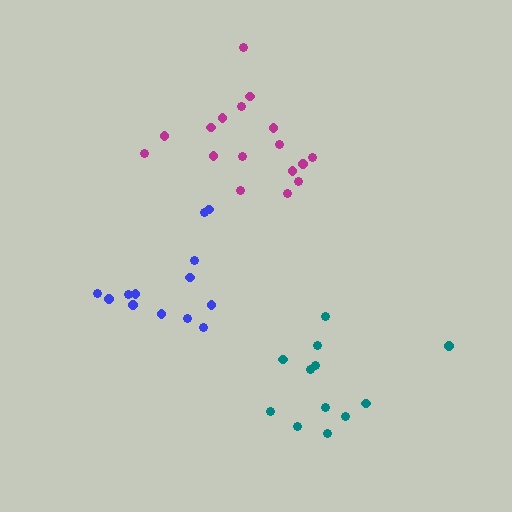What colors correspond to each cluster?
The clusters are colored: blue, teal, magenta.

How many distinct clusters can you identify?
There are 3 distinct clusters.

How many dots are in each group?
Group 1: 13 dots, Group 2: 12 dots, Group 3: 17 dots (42 total).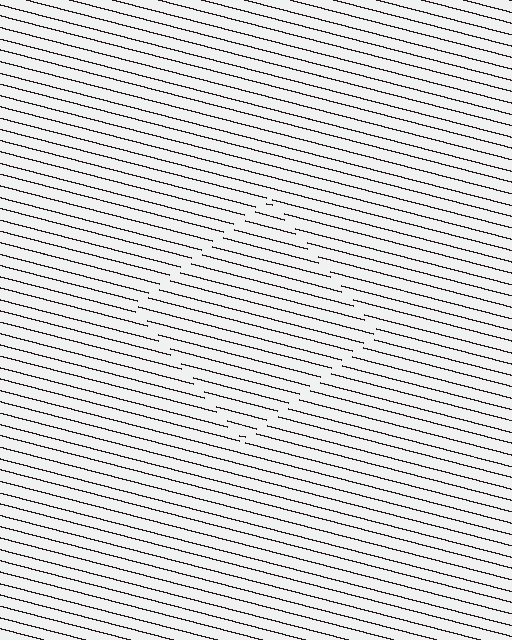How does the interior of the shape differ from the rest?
The interior of the shape contains the same grating, shifted by half a period — the contour is defined by the phase discontinuity where line-ends from the inner and outer gratings abut.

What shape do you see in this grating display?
An illusory square. The interior of the shape contains the same grating, shifted by half a period — the contour is defined by the phase discontinuity where line-ends from the inner and outer gratings abut.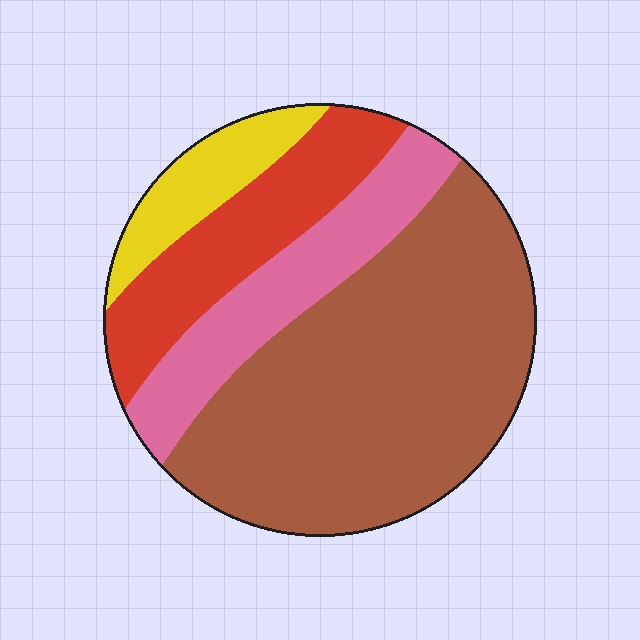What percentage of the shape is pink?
Pink takes up less than a quarter of the shape.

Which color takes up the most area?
Brown, at roughly 55%.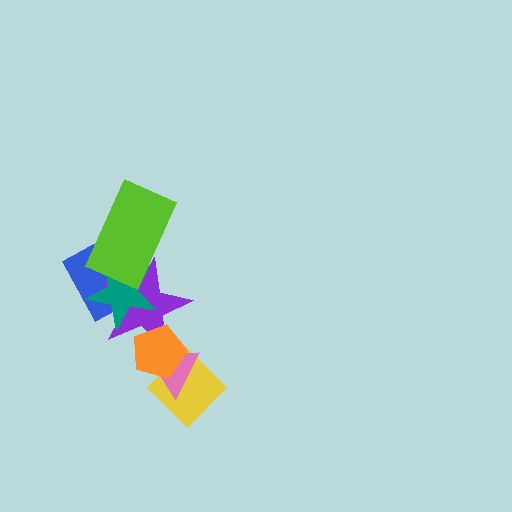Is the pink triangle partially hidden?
Yes, it is partially covered by another shape.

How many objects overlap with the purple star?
5 objects overlap with the purple star.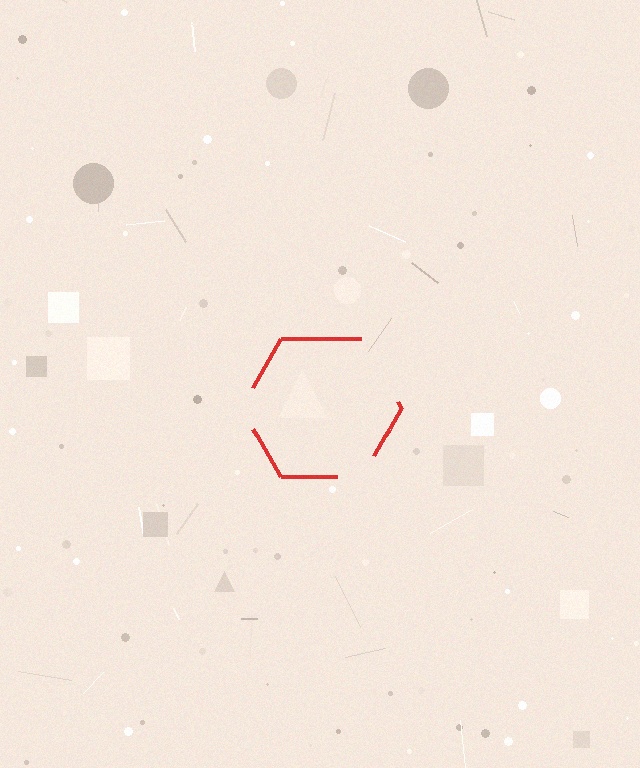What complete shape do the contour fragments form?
The contour fragments form a hexagon.